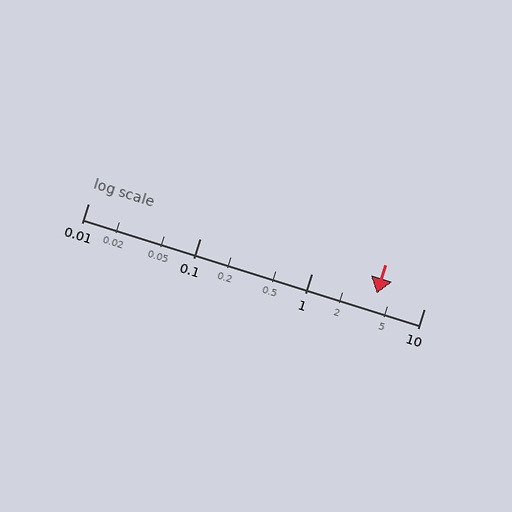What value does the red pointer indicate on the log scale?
The pointer indicates approximately 3.8.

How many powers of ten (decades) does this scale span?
The scale spans 3 decades, from 0.01 to 10.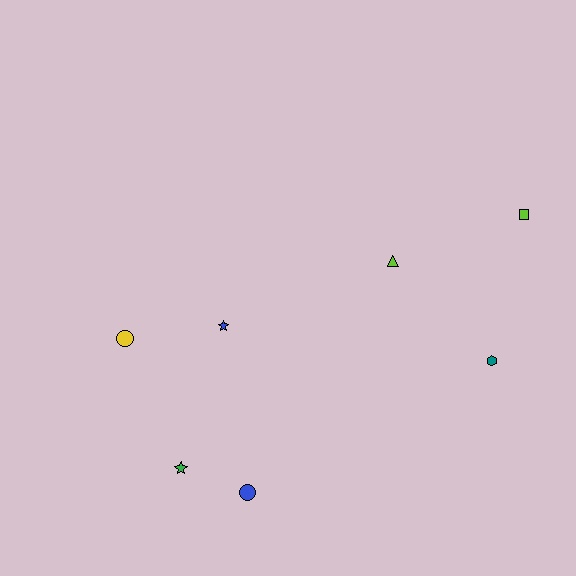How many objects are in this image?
There are 7 objects.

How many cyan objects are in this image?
There are no cyan objects.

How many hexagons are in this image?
There is 1 hexagon.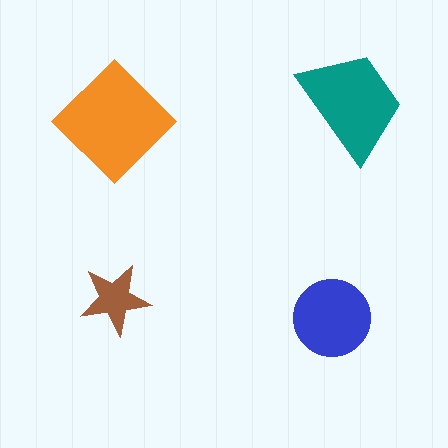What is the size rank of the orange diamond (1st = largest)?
1st.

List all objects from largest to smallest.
The orange diamond, the teal trapezoid, the blue circle, the brown star.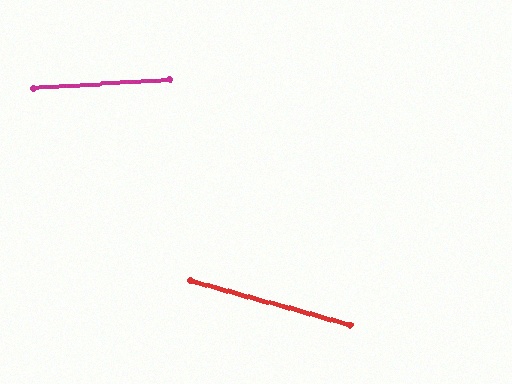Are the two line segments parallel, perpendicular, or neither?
Neither parallel nor perpendicular — they differ by about 19°.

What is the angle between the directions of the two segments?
Approximately 19 degrees.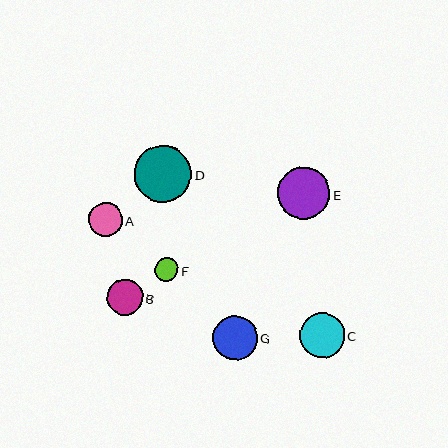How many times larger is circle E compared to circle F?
Circle E is approximately 2.2 times the size of circle F.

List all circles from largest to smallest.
From largest to smallest: D, E, C, G, B, A, F.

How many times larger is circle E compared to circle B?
Circle E is approximately 1.5 times the size of circle B.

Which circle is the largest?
Circle D is the largest with a size of approximately 58 pixels.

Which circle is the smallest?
Circle F is the smallest with a size of approximately 24 pixels.